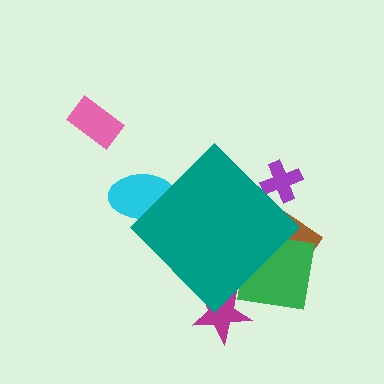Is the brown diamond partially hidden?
Yes, the brown diamond is partially hidden behind the teal diamond.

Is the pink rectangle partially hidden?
No, the pink rectangle is fully visible.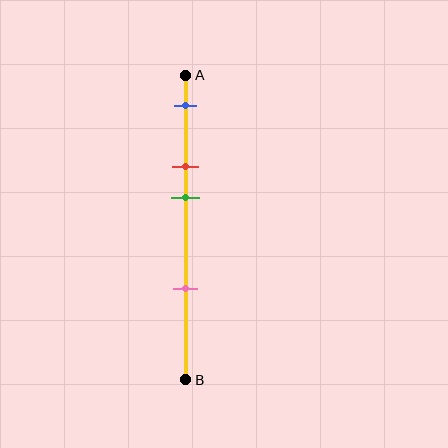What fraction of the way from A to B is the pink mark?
The pink mark is approximately 70% (0.7) of the way from A to B.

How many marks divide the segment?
There are 4 marks dividing the segment.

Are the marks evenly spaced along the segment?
No, the marks are not evenly spaced.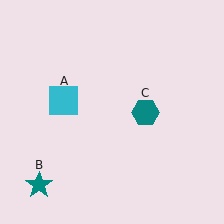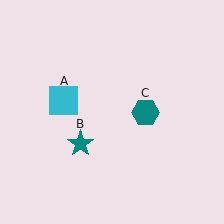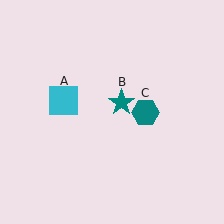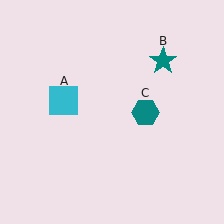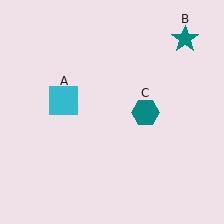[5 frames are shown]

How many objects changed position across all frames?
1 object changed position: teal star (object B).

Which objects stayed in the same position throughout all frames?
Cyan square (object A) and teal hexagon (object C) remained stationary.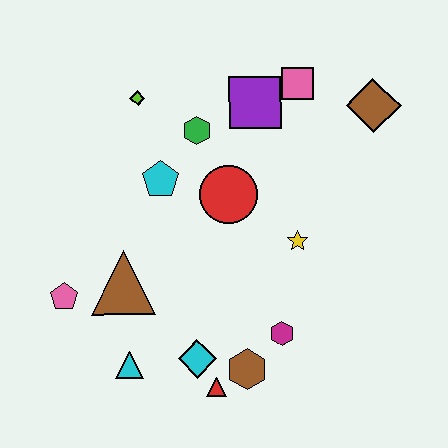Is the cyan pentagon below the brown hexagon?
No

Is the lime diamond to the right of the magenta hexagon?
No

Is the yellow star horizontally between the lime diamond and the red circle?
No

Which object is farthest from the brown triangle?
The brown diamond is farthest from the brown triangle.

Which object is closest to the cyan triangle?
The cyan diamond is closest to the cyan triangle.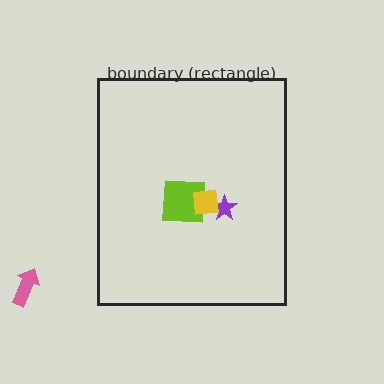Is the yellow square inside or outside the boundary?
Inside.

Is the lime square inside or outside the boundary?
Inside.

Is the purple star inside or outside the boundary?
Inside.